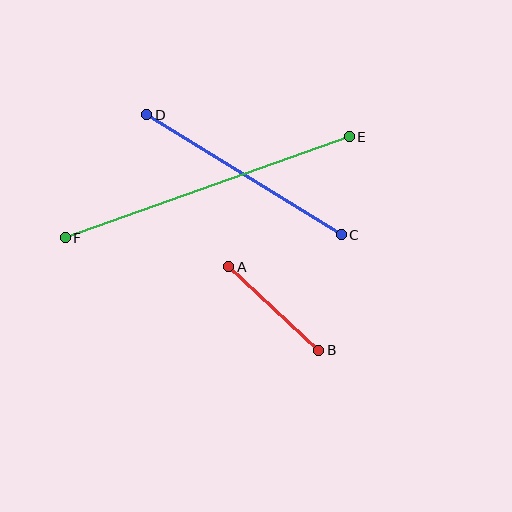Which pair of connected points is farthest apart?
Points E and F are farthest apart.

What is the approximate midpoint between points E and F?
The midpoint is at approximately (207, 187) pixels.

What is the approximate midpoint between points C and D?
The midpoint is at approximately (244, 175) pixels.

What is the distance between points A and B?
The distance is approximately 123 pixels.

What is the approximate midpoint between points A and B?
The midpoint is at approximately (274, 308) pixels.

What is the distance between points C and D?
The distance is approximately 229 pixels.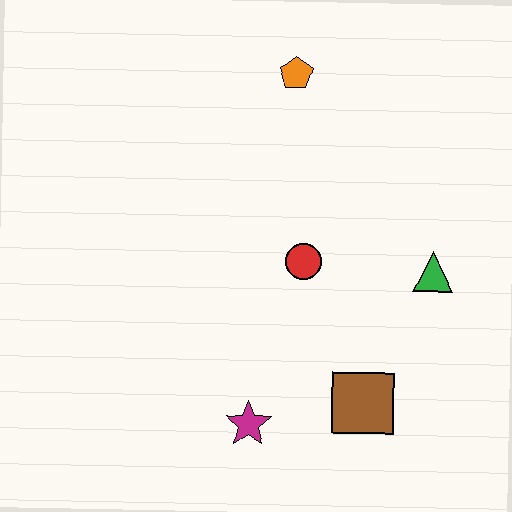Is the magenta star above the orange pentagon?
No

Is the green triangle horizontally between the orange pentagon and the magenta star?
No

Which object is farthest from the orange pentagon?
The magenta star is farthest from the orange pentagon.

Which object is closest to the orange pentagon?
The red circle is closest to the orange pentagon.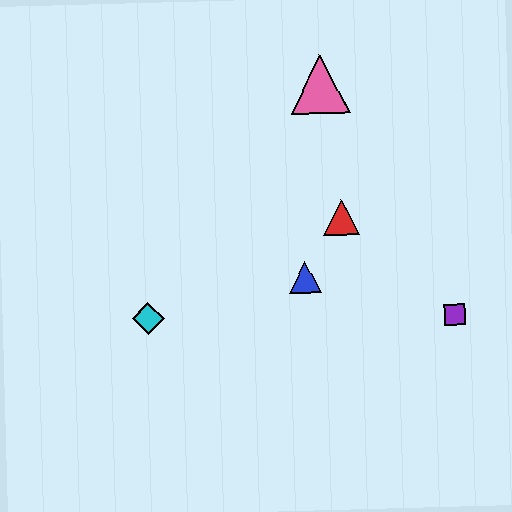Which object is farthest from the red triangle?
The cyan diamond is farthest from the red triangle.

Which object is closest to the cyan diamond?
The blue triangle is closest to the cyan diamond.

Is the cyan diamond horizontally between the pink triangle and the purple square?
No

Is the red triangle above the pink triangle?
No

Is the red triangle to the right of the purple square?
No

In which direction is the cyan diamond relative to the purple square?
The cyan diamond is to the left of the purple square.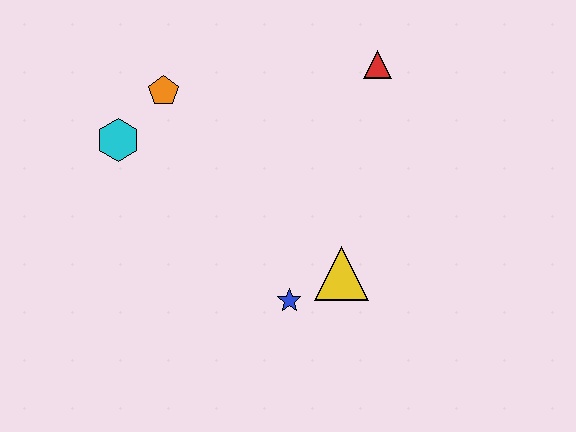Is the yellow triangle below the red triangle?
Yes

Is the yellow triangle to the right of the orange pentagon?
Yes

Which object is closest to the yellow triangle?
The blue star is closest to the yellow triangle.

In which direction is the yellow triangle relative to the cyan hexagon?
The yellow triangle is to the right of the cyan hexagon.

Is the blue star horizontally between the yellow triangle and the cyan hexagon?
Yes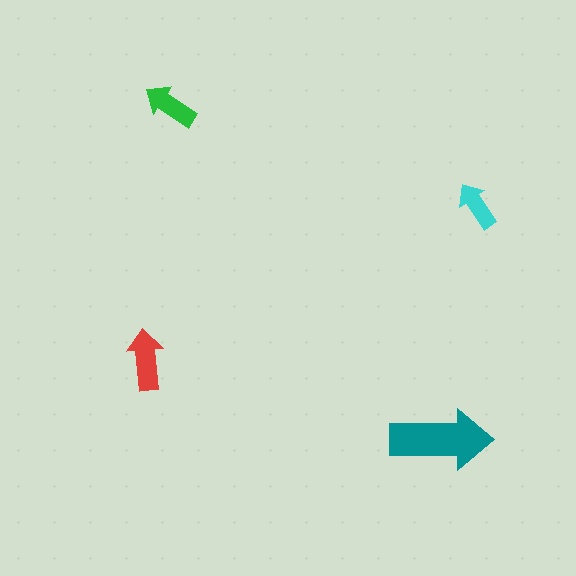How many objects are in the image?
There are 4 objects in the image.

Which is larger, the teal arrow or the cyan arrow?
The teal one.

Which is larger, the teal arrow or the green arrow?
The teal one.